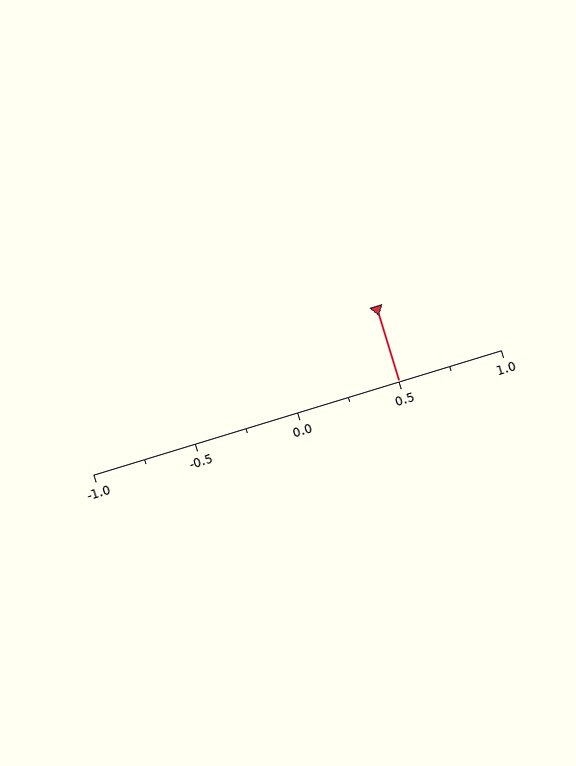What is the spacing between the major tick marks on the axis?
The major ticks are spaced 0.5 apart.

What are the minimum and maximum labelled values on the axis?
The axis runs from -1.0 to 1.0.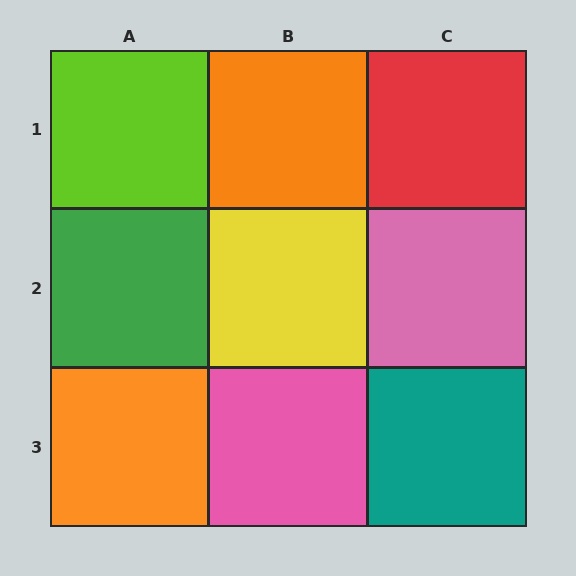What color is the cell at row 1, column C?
Red.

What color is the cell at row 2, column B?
Yellow.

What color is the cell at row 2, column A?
Green.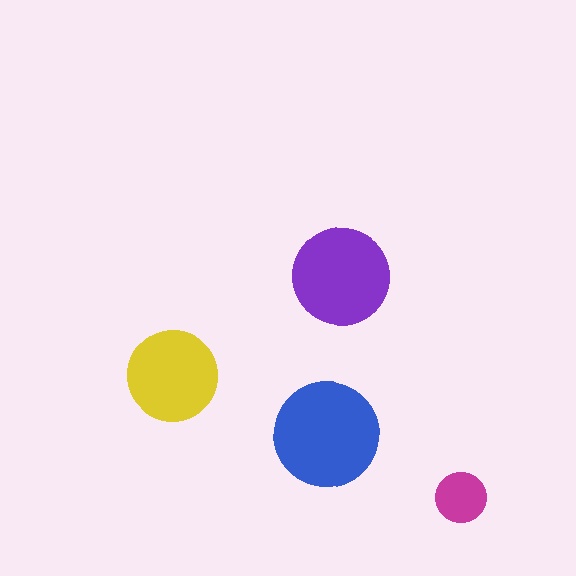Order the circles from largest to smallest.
the blue one, the purple one, the yellow one, the magenta one.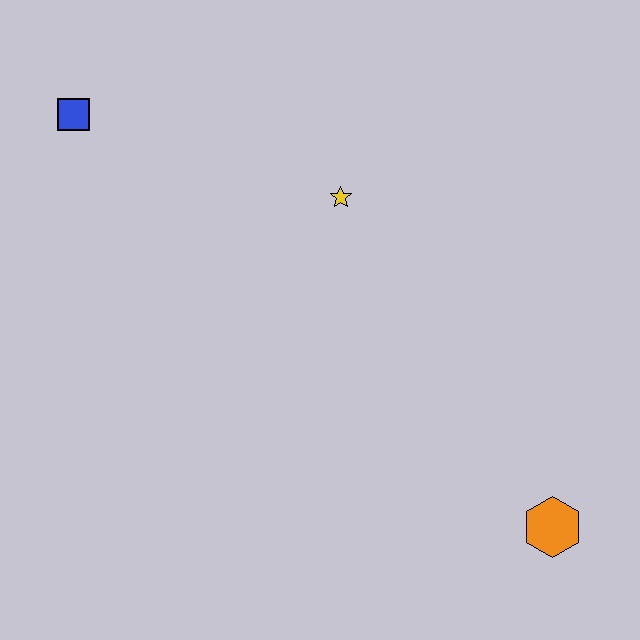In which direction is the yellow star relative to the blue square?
The yellow star is to the right of the blue square.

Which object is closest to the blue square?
The yellow star is closest to the blue square.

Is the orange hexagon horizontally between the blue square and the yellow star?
No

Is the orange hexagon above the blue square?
No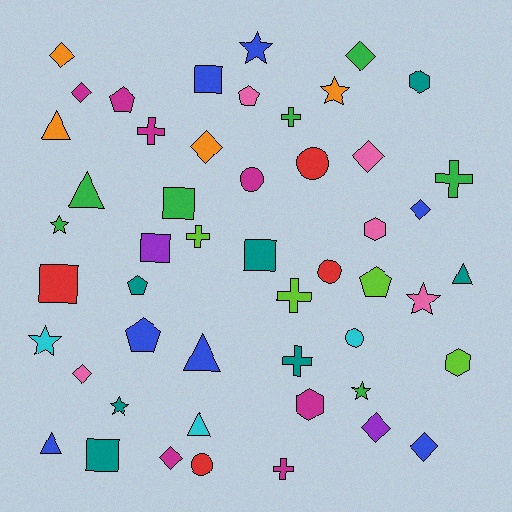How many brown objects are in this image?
There are no brown objects.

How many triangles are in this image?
There are 6 triangles.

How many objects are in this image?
There are 50 objects.